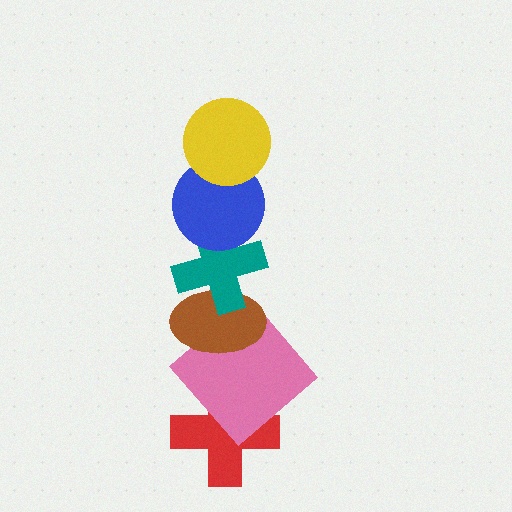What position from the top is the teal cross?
The teal cross is 3rd from the top.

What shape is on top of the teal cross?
The blue circle is on top of the teal cross.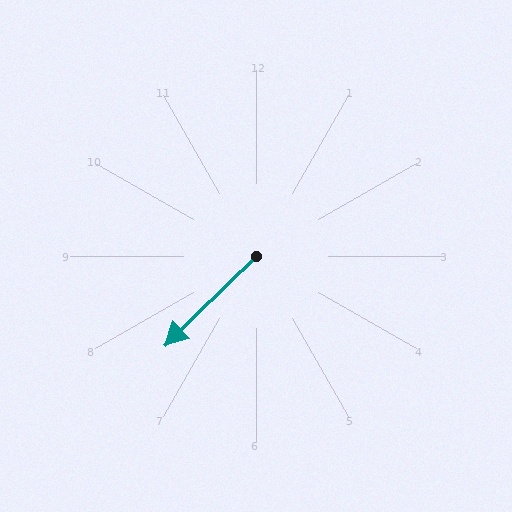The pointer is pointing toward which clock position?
Roughly 8 o'clock.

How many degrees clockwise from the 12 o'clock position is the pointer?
Approximately 226 degrees.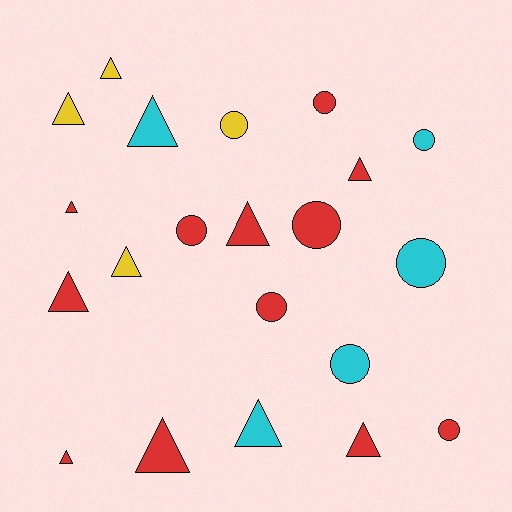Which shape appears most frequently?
Triangle, with 12 objects.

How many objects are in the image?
There are 21 objects.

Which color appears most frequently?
Red, with 12 objects.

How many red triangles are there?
There are 7 red triangles.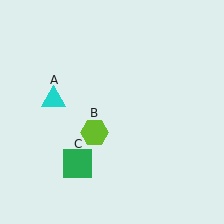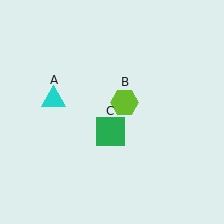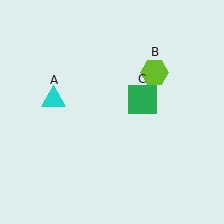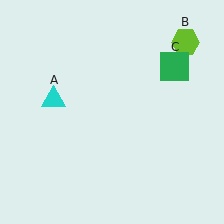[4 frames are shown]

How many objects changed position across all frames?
2 objects changed position: lime hexagon (object B), green square (object C).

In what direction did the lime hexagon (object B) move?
The lime hexagon (object B) moved up and to the right.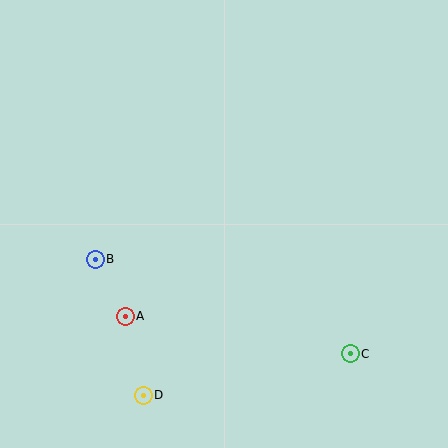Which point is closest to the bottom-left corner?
Point D is closest to the bottom-left corner.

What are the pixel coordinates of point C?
Point C is at (350, 354).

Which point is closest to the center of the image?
Point B at (95, 259) is closest to the center.